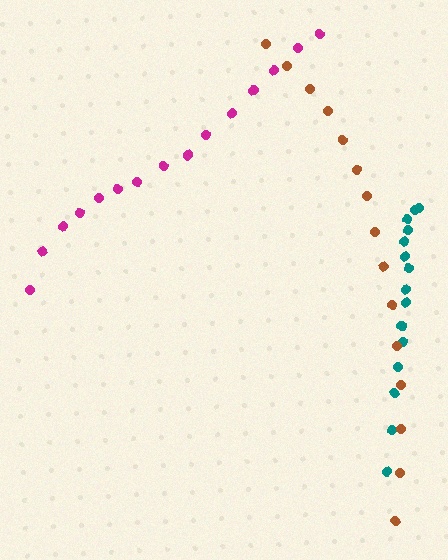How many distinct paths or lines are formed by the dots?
There are 3 distinct paths.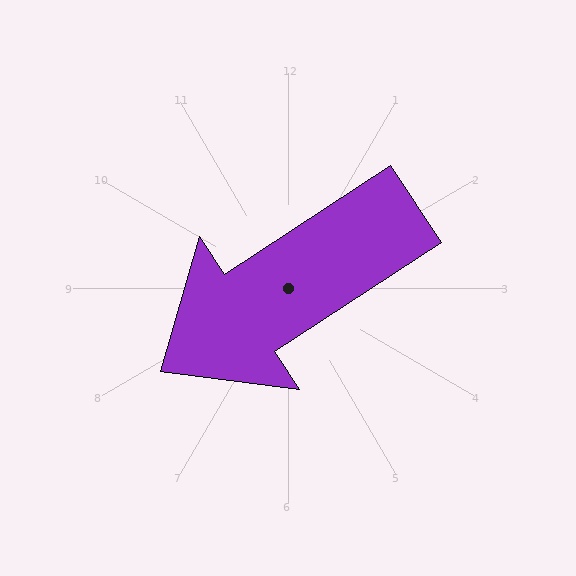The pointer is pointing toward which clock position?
Roughly 8 o'clock.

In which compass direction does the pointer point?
Southwest.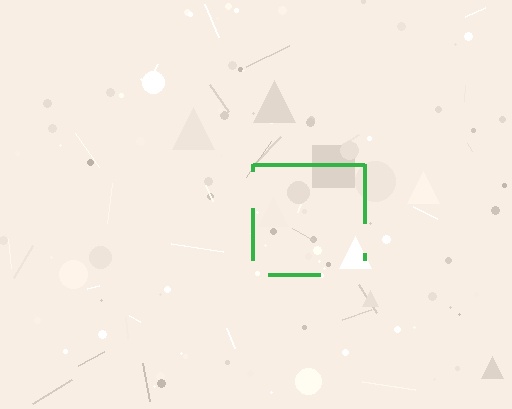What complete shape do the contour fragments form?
The contour fragments form a square.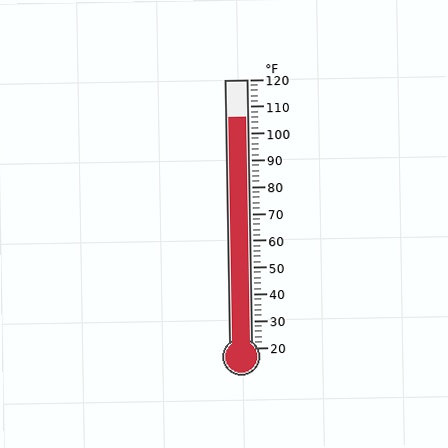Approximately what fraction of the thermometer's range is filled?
The thermometer is filled to approximately 85% of its range.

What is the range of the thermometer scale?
The thermometer scale ranges from 20°F to 120°F.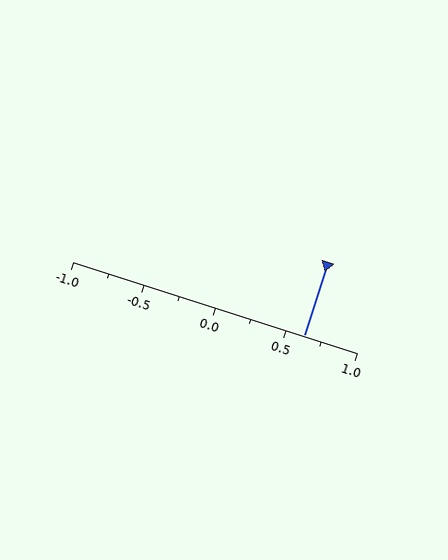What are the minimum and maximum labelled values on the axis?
The axis runs from -1.0 to 1.0.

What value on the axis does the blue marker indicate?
The marker indicates approximately 0.62.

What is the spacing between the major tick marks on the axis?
The major ticks are spaced 0.5 apart.